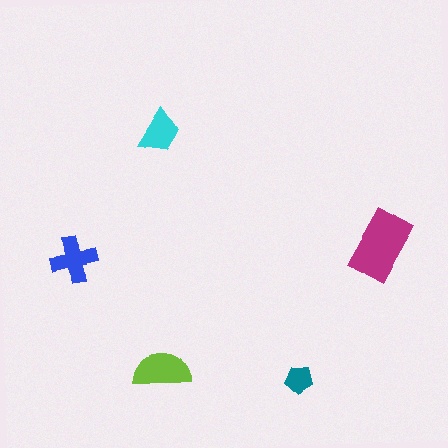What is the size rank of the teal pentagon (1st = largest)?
5th.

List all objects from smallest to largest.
The teal pentagon, the cyan trapezoid, the blue cross, the lime semicircle, the magenta rectangle.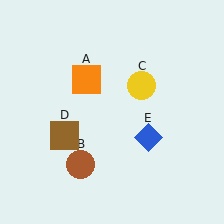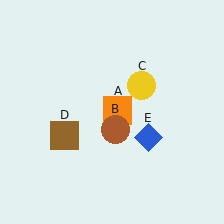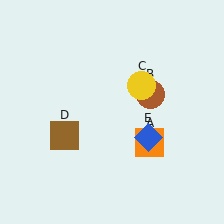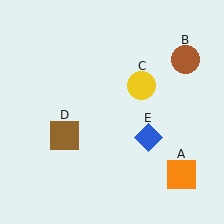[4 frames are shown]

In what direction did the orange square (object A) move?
The orange square (object A) moved down and to the right.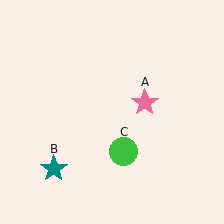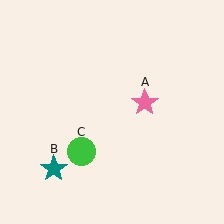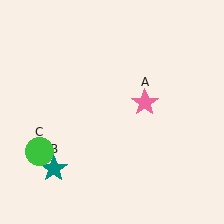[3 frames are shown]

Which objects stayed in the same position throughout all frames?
Pink star (object A) and teal star (object B) remained stationary.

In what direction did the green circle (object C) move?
The green circle (object C) moved left.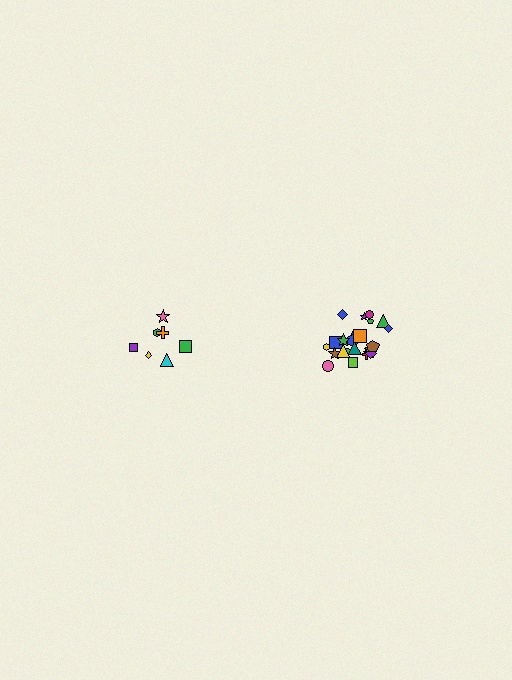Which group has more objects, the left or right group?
The right group.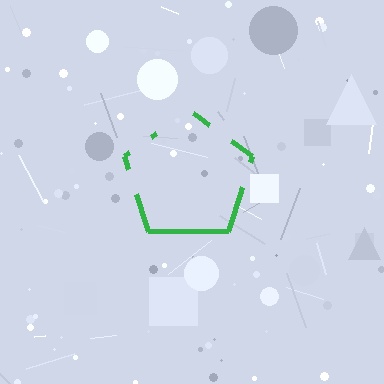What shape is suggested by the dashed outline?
The dashed outline suggests a pentagon.